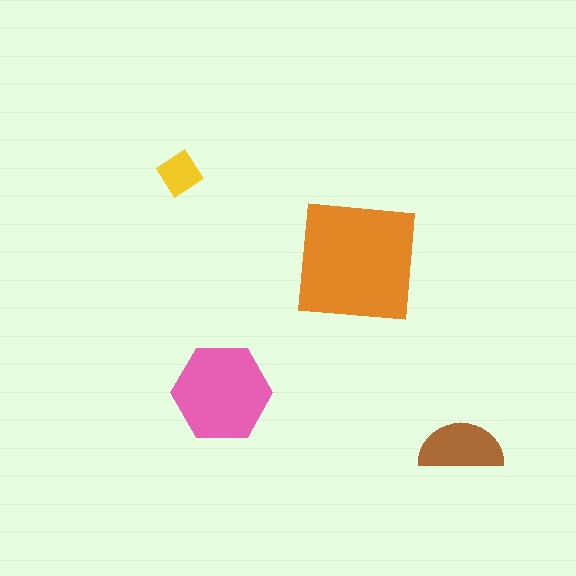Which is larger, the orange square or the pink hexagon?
The orange square.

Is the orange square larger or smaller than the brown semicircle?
Larger.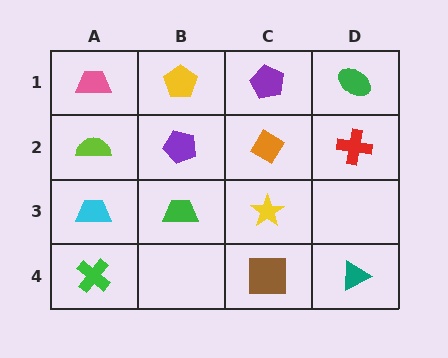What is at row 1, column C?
A purple pentagon.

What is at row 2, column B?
A purple pentagon.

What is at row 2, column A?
A lime semicircle.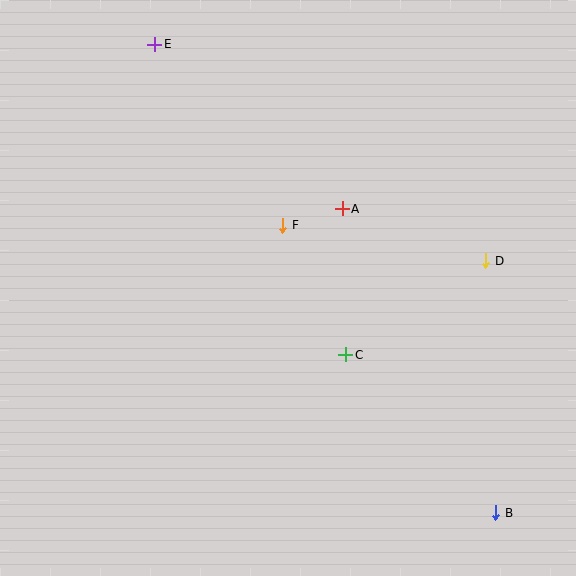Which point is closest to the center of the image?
Point F at (283, 225) is closest to the center.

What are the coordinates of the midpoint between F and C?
The midpoint between F and C is at (314, 290).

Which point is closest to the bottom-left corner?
Point C is closest to the bottom-left corner.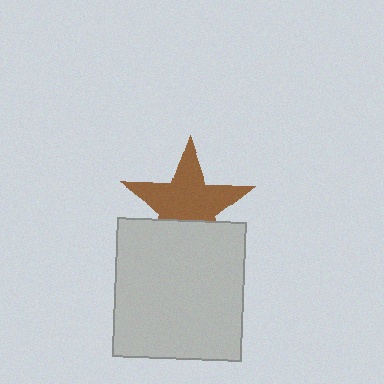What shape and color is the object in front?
The object in front is a light gray rectangle.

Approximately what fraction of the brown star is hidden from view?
Roughly 32% of the brown star is hidden behind the light gray rectangle.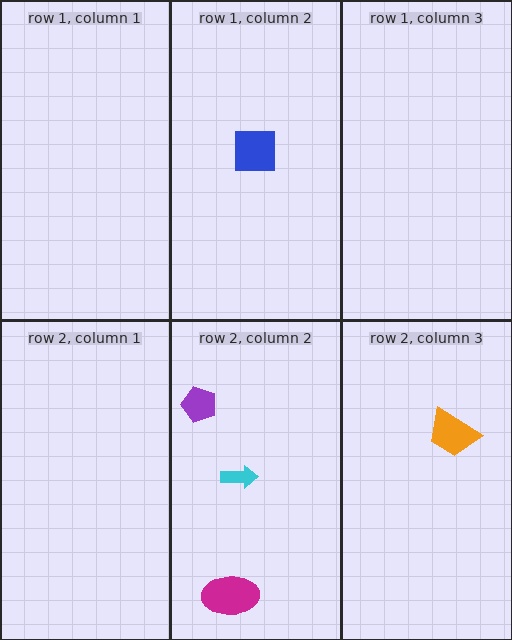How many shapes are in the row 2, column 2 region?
3.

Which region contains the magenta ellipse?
The row 2, column 2 region.